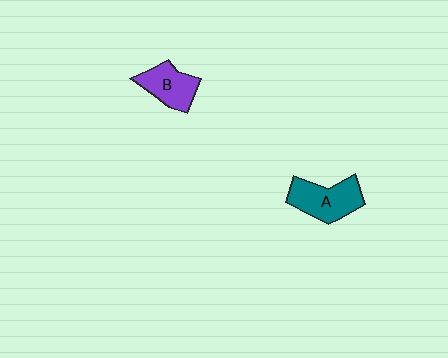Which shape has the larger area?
Shape A (teal).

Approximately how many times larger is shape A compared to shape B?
Approximately 1.3 times.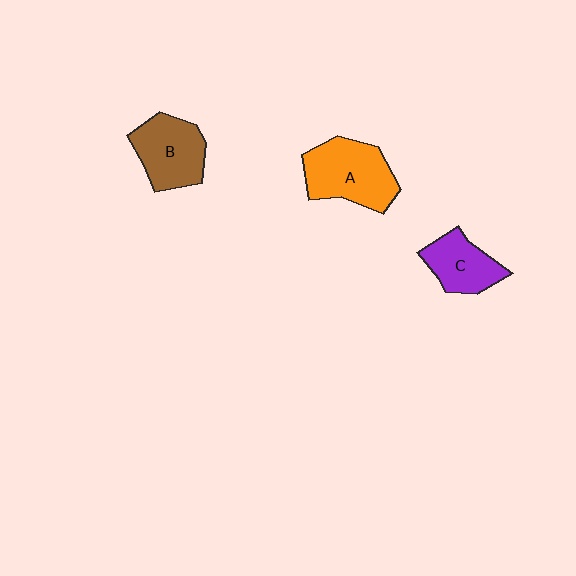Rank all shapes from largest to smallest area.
From largest to smallest: A (orange), B (brown), C (purple).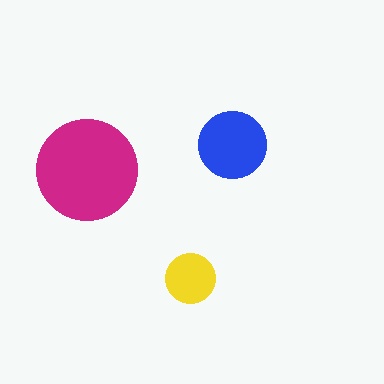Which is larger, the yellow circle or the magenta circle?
The magenta one.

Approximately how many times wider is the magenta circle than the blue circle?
About 1.5 times wider.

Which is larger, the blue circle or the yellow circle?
The blue one.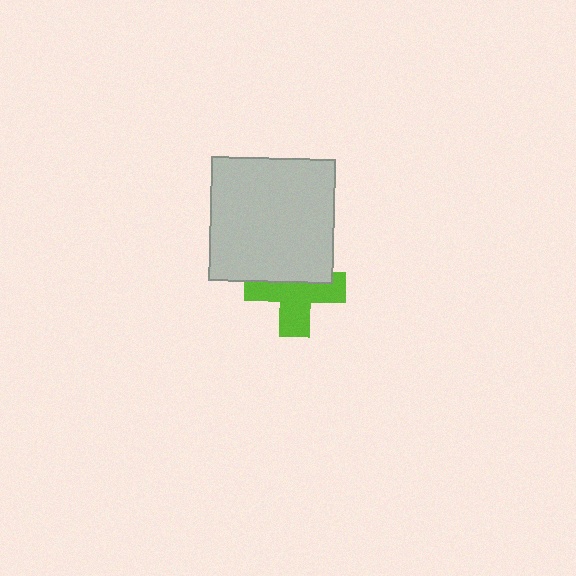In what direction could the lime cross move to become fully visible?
The lime cross could move down. That would shift it out from behind the light gray square entirely.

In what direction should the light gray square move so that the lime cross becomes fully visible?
The light gray square should move up. That is the shortest direction to clear the overlap and leave the lime cross fully visible.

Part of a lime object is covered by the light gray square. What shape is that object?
It is a cross.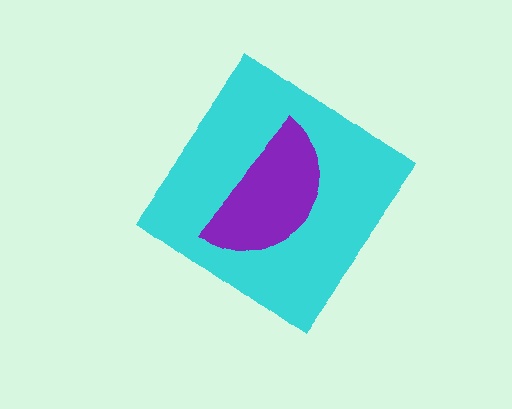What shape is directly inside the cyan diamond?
The purple semicircle.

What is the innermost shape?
The purple semicircle.